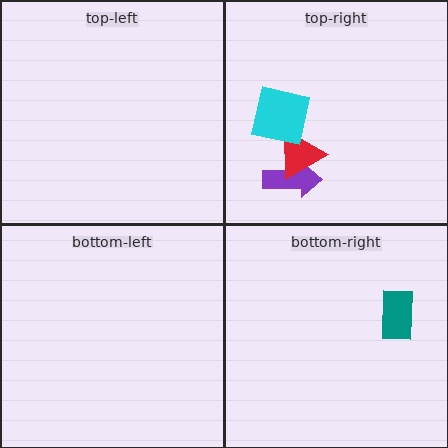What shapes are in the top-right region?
The purple arrow, the red triangle, the cyan square.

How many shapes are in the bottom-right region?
1.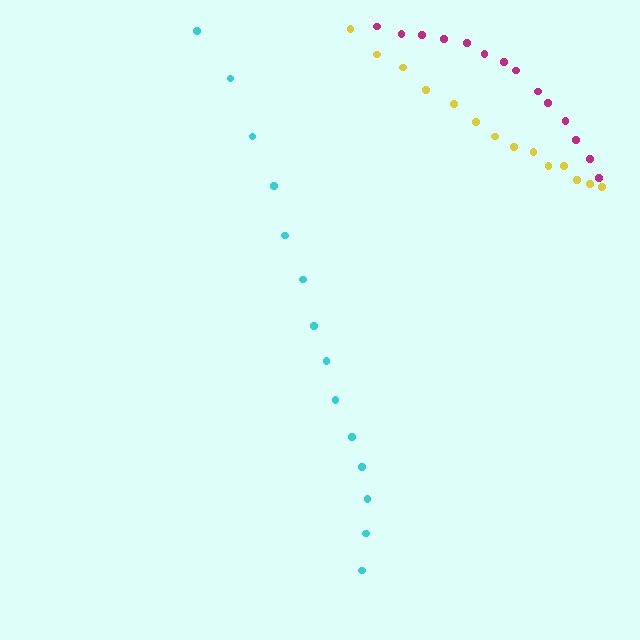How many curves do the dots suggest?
There are 3 distinct paths.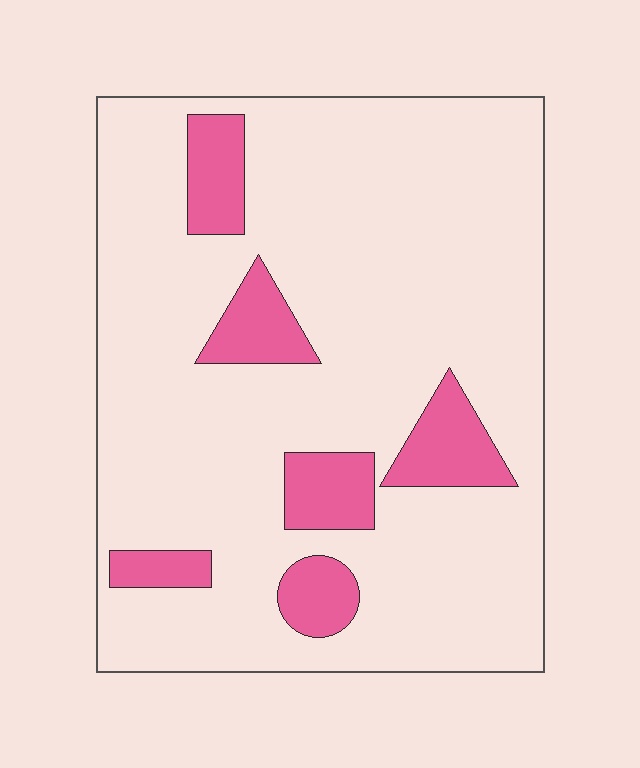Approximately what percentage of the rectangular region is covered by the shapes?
Approximately 15%.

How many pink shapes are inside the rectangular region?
6.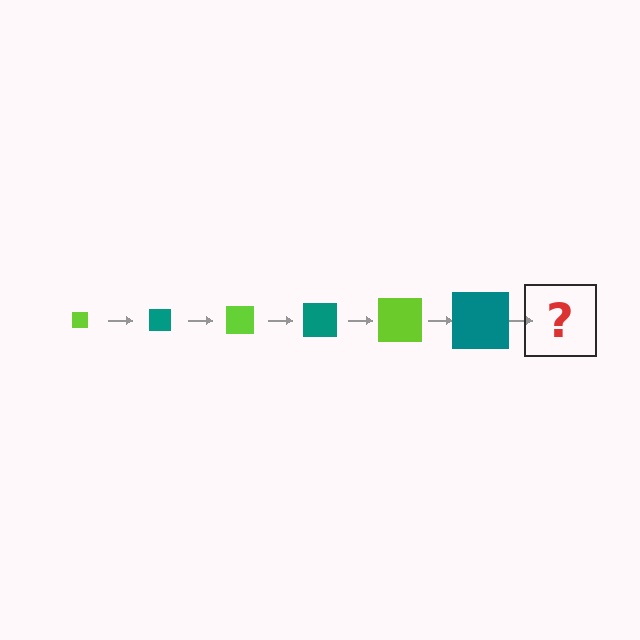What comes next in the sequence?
The next element should be a lime square, larger than the previous one.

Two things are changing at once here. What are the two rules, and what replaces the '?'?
The two rules are that the square grows larger each step and the color cycles through lime and teal. The '?' should be a lime square, larger than the previous one.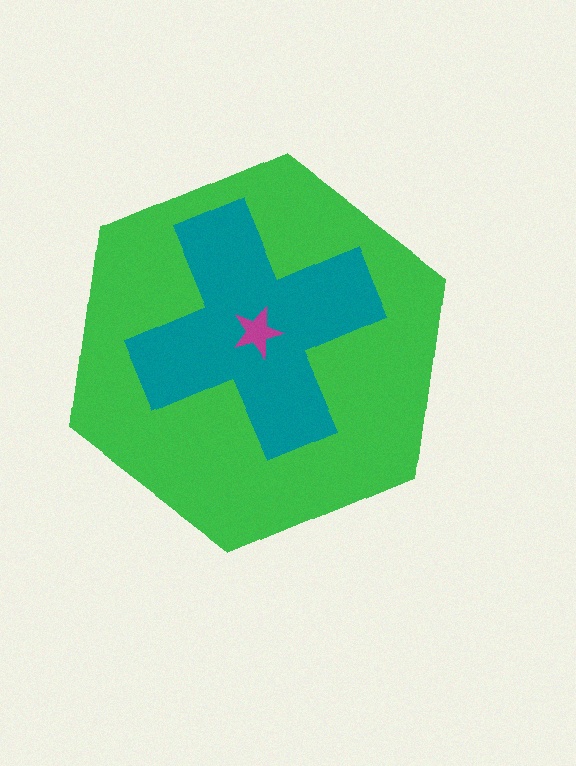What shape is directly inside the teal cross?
The magenta star.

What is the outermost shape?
The green hexagon.